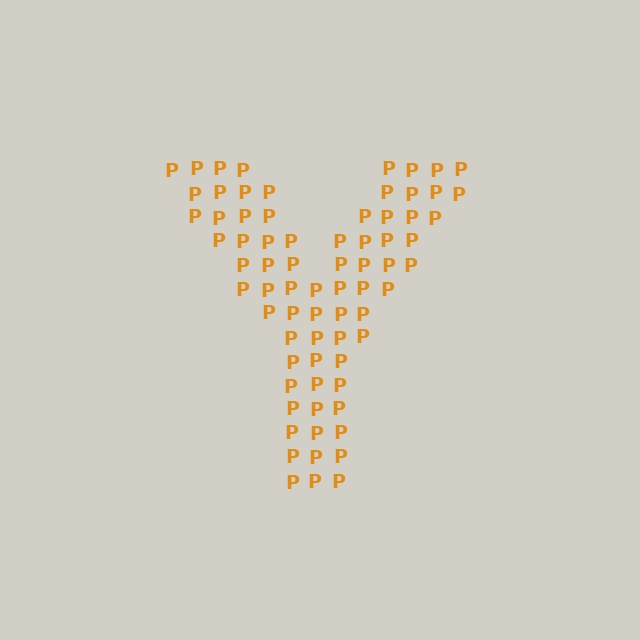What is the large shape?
The large shape is the letter Y.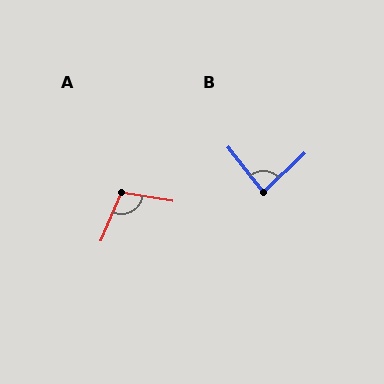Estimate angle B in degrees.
Approximately 85 degrees.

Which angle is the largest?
A, at approximately 103 degrees.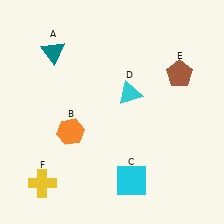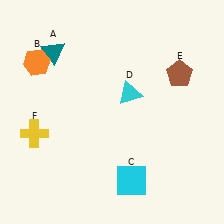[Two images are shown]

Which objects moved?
The objects that moved are: the orange hexagon (B), the yellow cross (F).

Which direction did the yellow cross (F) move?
The yellow cross (F) moved up.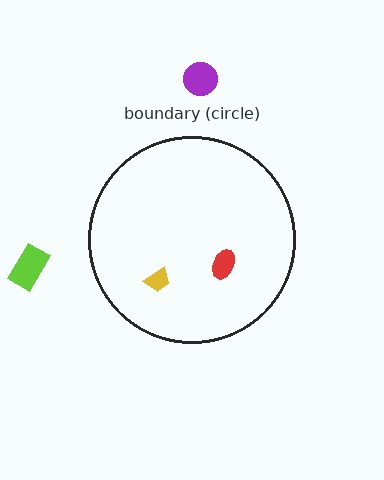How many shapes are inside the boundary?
2 inside, 2 outside.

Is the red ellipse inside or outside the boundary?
Inside.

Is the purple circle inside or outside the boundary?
Outside.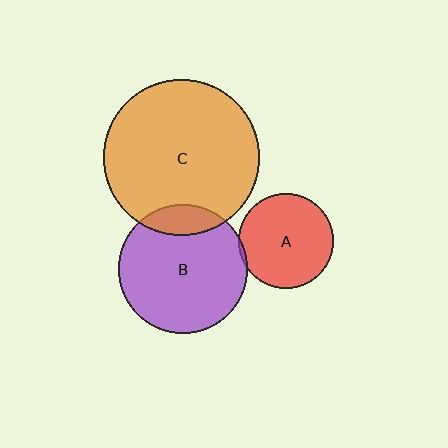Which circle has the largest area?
Circle C (orange).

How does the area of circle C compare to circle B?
Approximately 1.5 times.